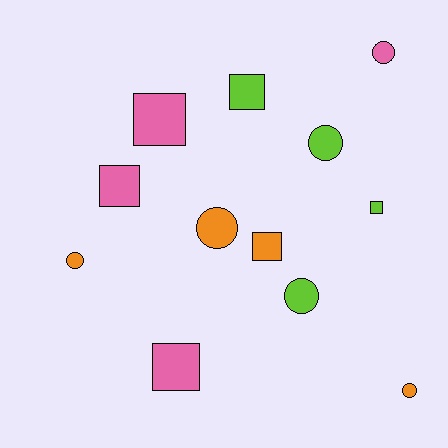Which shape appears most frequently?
Square, with 6 objects.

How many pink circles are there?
There is 1 pink circle.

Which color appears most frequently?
Lime, with 4 objects.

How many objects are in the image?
There are 12 objects.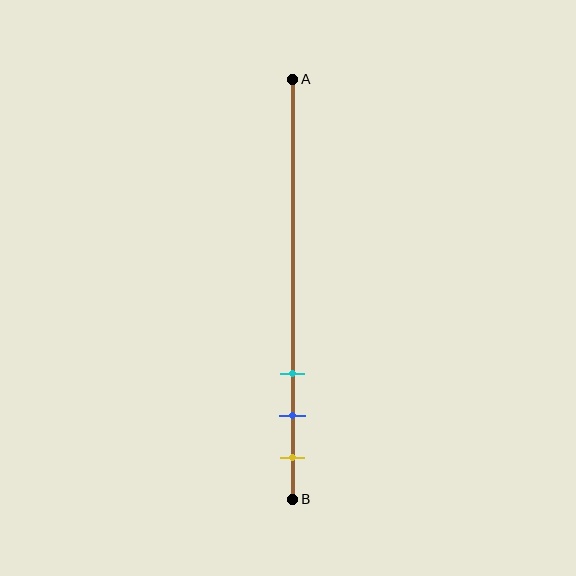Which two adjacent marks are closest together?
The blue and yellow marks are the closest adjacent pair.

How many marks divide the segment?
There are 3 marks dividing the segment.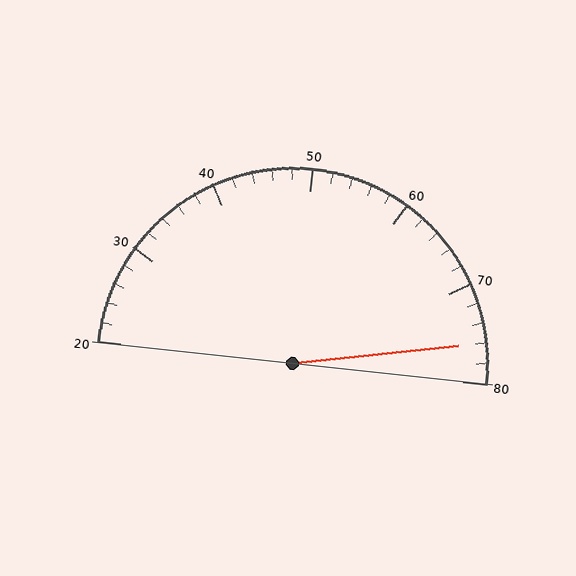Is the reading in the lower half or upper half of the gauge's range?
The reading is in the upper half of the range (20 to 80).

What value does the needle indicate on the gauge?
The needle indicates approximately 76.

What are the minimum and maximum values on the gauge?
The gauge ranges from 20 to 80.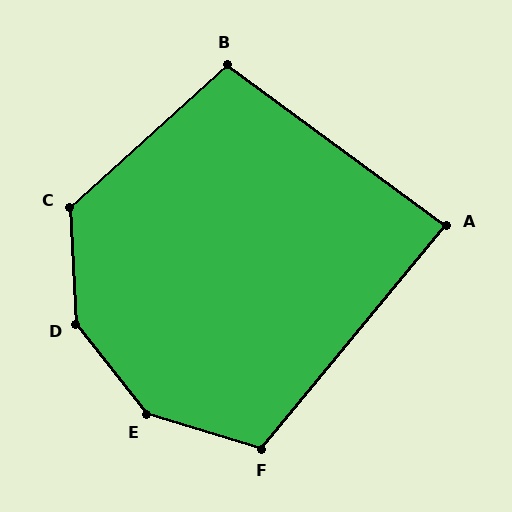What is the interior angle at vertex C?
Approximately 129 degrees (obtuse).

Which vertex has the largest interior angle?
D, at approximately 145 degrees.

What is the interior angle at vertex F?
Approximately 113 degrees (obtuse).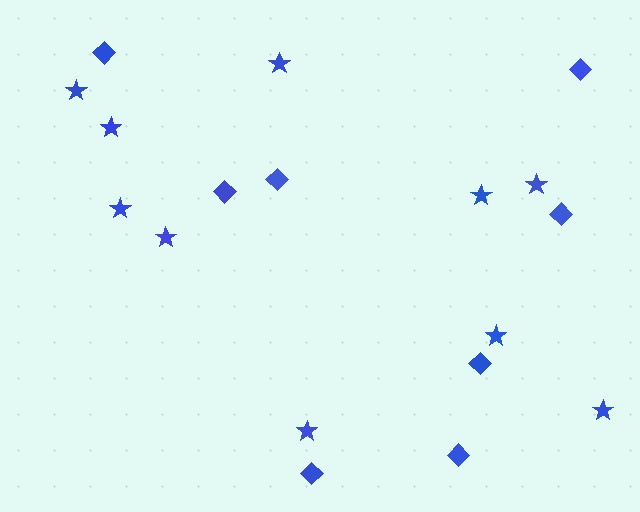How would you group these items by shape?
There are 2 groups: one group of stars (10) and one group of diamonds (8).